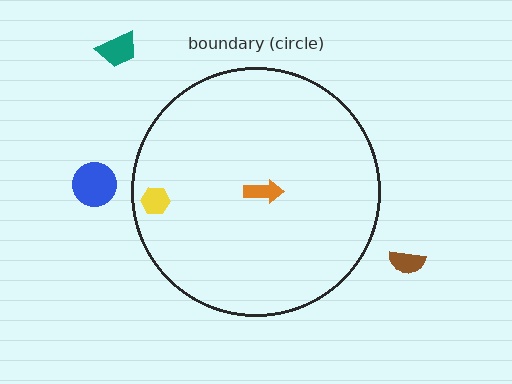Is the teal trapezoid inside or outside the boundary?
Outside.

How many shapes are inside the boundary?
2 inside, 3 outside.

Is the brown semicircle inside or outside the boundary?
Outside.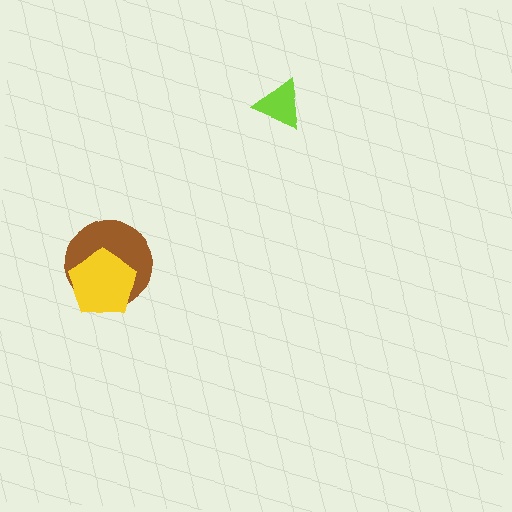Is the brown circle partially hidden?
Yes, it is partially covered by another shape.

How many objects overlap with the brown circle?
1 object overlaps with the brown circle.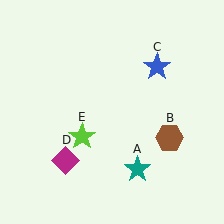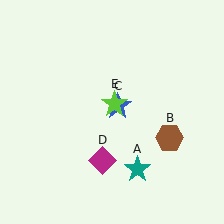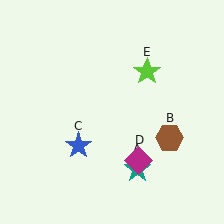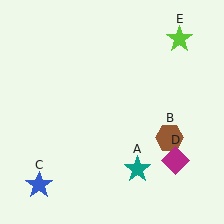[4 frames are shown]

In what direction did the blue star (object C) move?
The blue star (object C) moved down and to the left.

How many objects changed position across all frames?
3 objects changed position: blue star (object C), magenta diamond (object D), lime star (object E).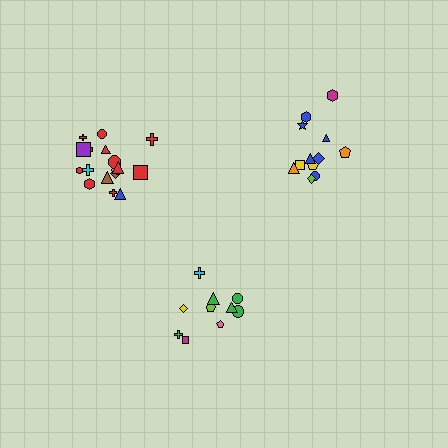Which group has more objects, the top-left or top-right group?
The top-left group.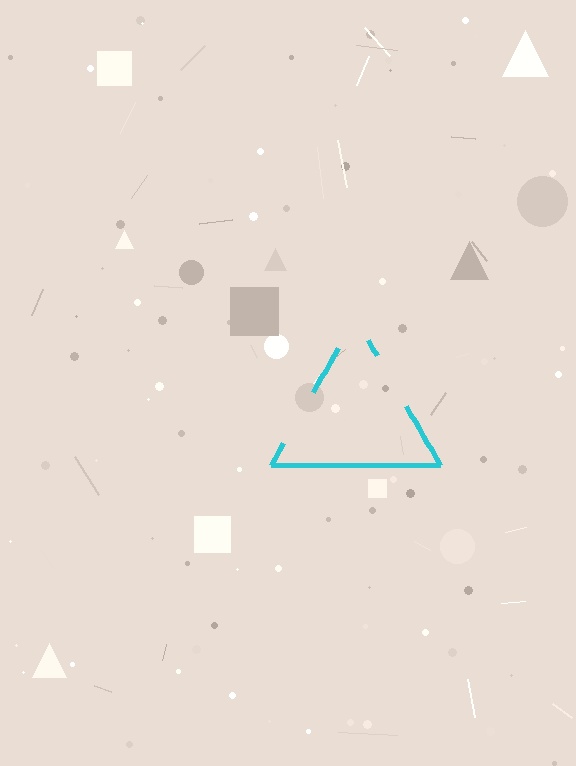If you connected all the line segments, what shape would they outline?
They would outline a triangle.